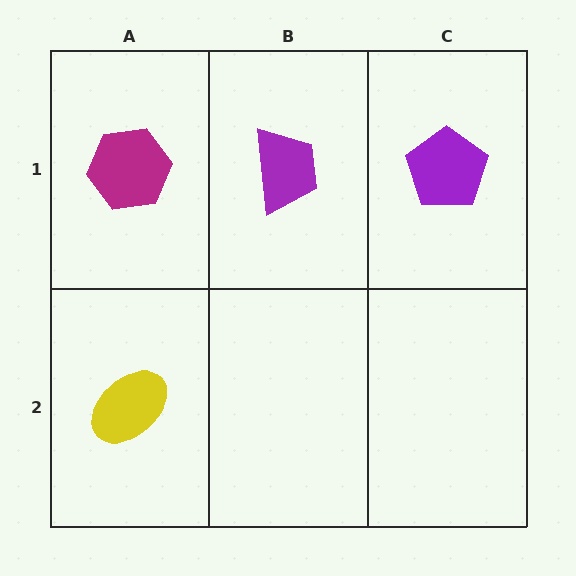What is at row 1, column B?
A purple trapezoid.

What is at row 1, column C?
A purple pentagon.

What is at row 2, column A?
A yellow ellipse.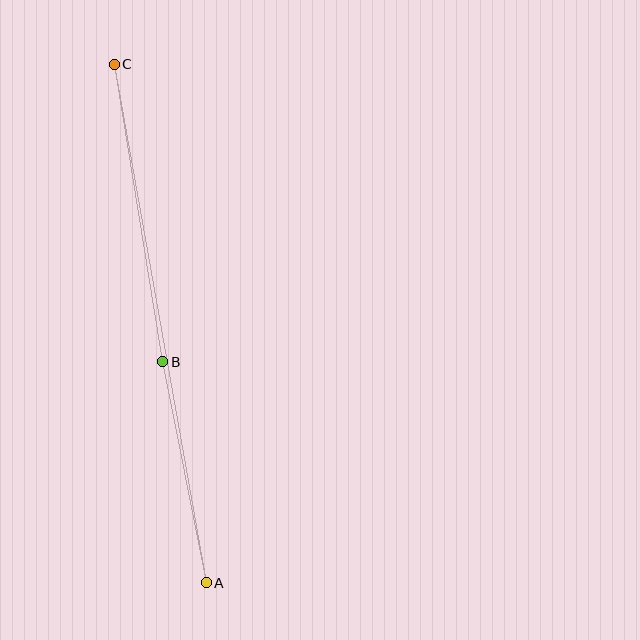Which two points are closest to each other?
Points A and B are closest to each other.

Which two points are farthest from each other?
Points A and C are farthest from each other.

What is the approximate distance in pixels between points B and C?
The distance between B and C is approximately 301 pixels.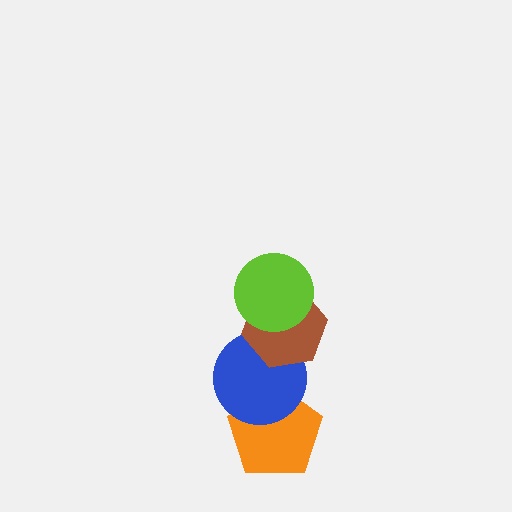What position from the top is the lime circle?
The lime circle is 1st from the top.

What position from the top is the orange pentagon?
The orange pentagon is 4th from the top.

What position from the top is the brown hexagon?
The brown hexagon is 2nd from the top.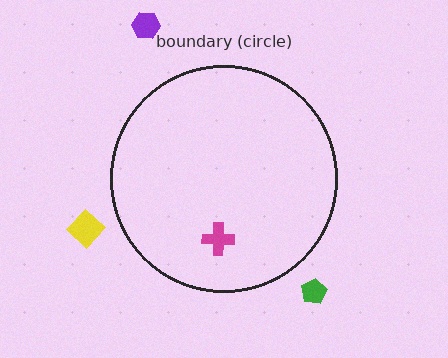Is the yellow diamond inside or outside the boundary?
Outside.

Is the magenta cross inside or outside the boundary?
Inside.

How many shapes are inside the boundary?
1 inside, 3 outside.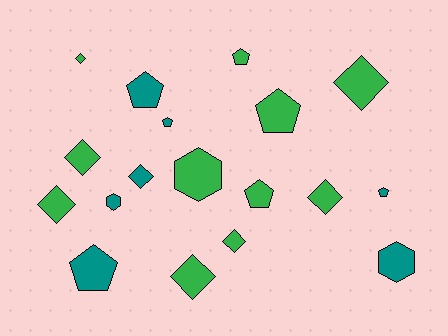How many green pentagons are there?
There are 3 green pentagons.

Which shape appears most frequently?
Diamond, with 8 objects.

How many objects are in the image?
There are 18 objects.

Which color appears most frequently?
Green, with 11 objects.